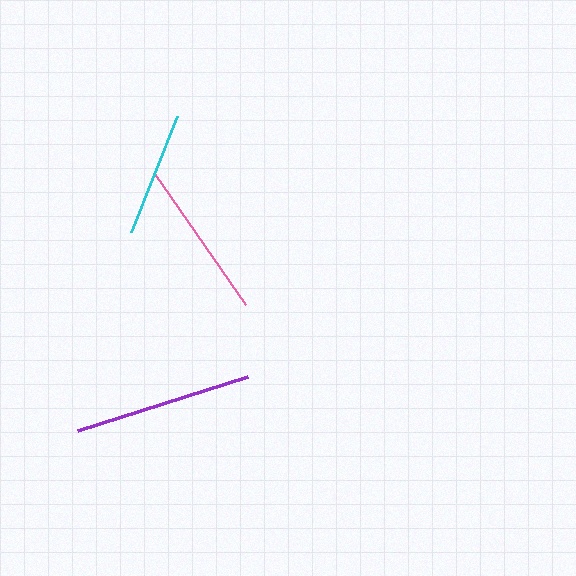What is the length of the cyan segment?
The cyan segment is approximately 125 pixels long.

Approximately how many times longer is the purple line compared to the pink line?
The purple line is approximately 1.1 times the length of the pink line.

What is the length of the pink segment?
The pink segment is approximately 159 pixels long.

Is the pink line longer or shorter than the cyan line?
The pink line is longer than the cyan line.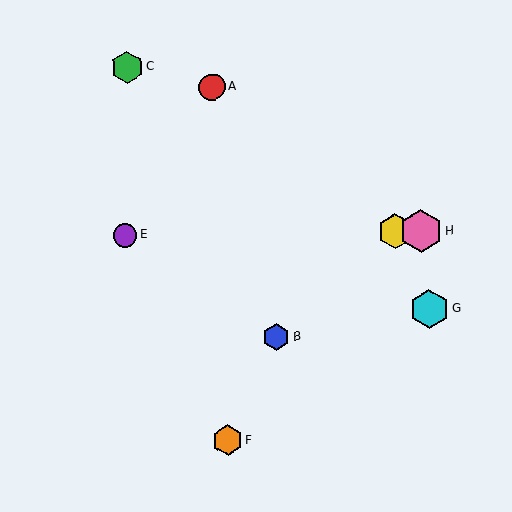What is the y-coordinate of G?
Object G is at y≈309.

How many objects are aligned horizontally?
3 objects (D, E, H) are aligned horizontally.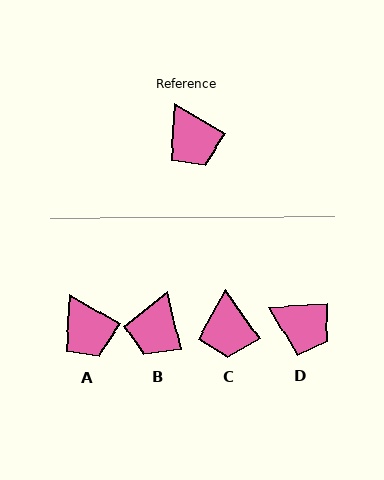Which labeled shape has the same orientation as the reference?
A.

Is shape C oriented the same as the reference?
No, it is off by about 25 degrees.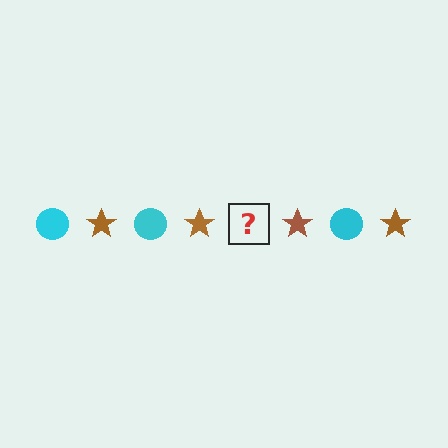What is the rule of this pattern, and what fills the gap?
The rule is that the pattern alternates between cyan circle and brown star. The gap should be filled with a cyan circle.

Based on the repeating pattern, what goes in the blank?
The blank should be a cyan circle.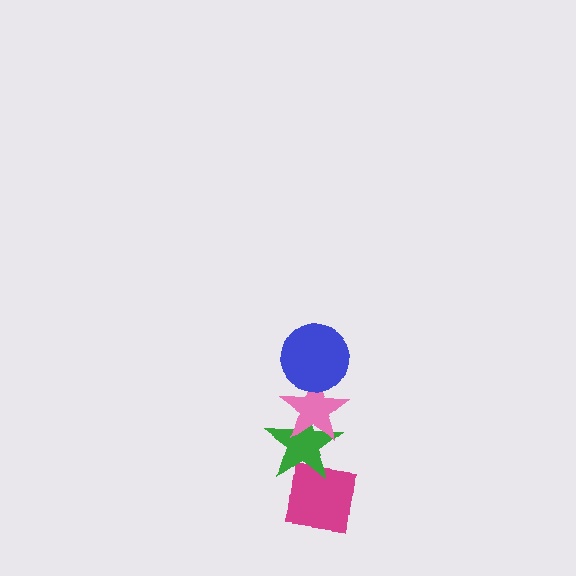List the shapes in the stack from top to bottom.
From top to bottom: the blue circle, the pink star, the green star, the magenta square.